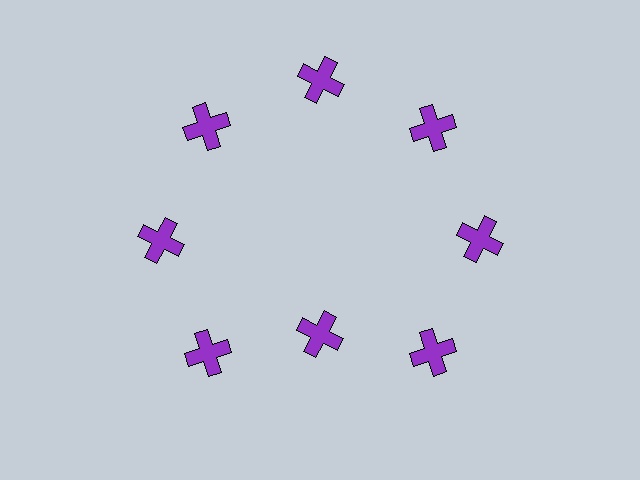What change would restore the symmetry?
The symmetry would be restored by moving it outward, back onto the ring so that all 8 crosses sit at equal angles and equal distance from the center.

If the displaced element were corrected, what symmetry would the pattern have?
It would have 8-fold rotational symmetry — the pattern would map onto itself every 45 degrees.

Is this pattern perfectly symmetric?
No. The 8 purple crosses are arranged in a ring, but one element near the 6 o'clock position is pulled inward toward the center, breaking the 8-fold rotational symmetry.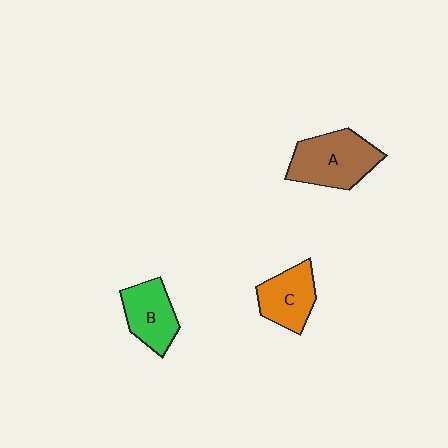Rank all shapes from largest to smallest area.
From largest to smallest: A (brown), B (green), C (orange).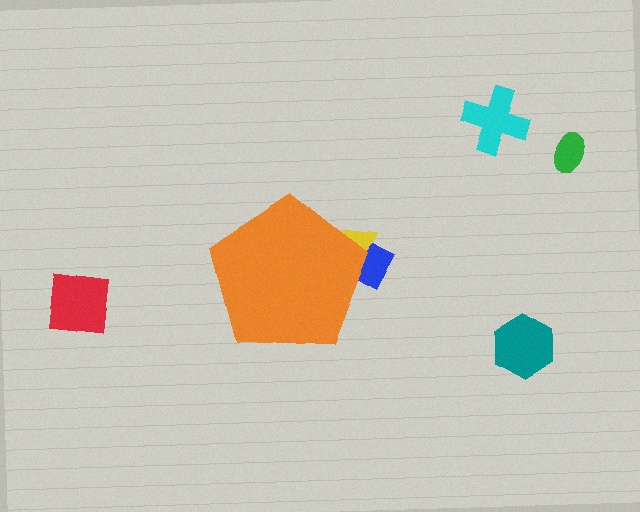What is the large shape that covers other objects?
An orange pentagon.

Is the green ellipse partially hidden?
No, the green ellipse is fully visible.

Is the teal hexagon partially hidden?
No, the teal hexagon is fully visible.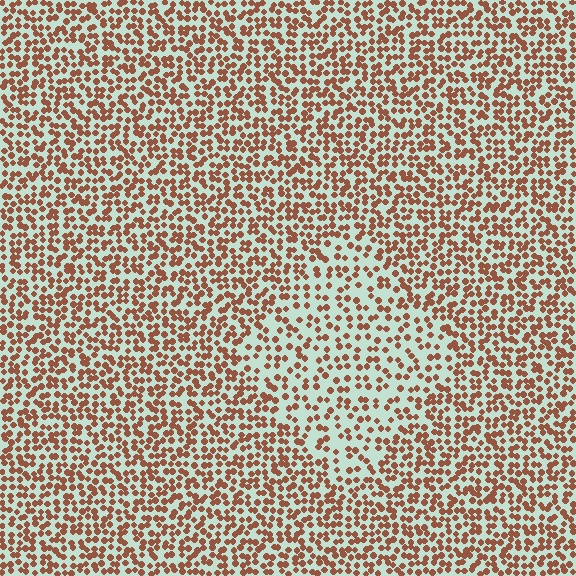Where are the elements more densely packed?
The elements are more densely packed outside the diamond boundary.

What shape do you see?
I see a diamond.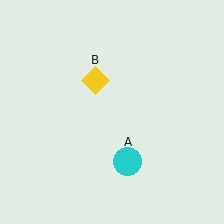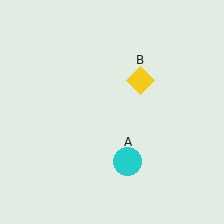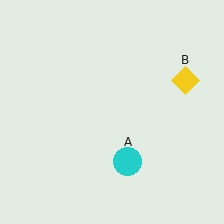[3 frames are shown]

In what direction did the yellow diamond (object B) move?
The yellow diamond (object B) moved right.